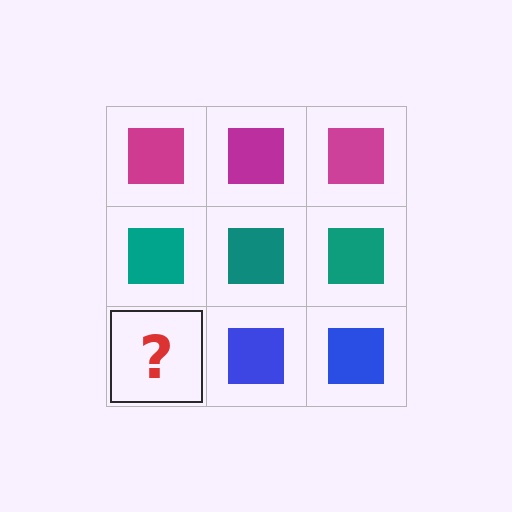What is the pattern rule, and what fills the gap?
The rule is that each row has a consistent color. The gap should be filled with a blue square.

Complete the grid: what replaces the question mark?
The question mark should be replaced with a blue square.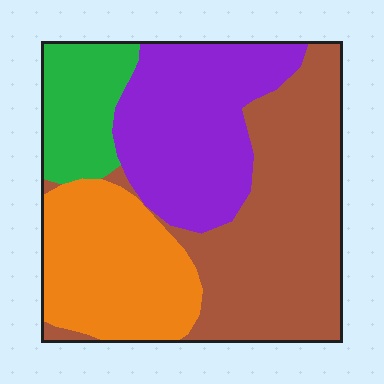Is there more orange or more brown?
Brown.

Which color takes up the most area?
Brown, at roughly 35%.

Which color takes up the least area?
Green, at roughly 10%.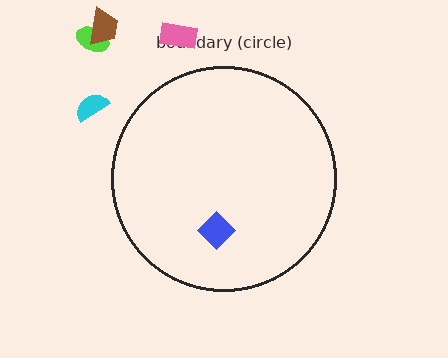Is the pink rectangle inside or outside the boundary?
Outside.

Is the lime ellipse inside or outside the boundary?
Outside.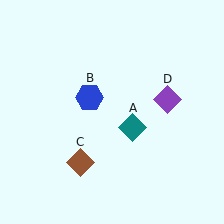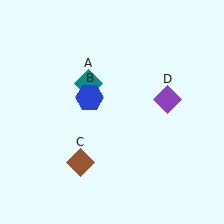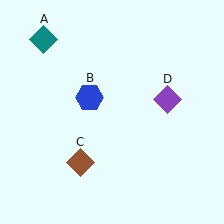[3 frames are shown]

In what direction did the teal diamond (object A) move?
The teal diamond (object A) moved up and to the left.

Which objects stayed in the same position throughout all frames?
Blue hexagon (object B) and brown diamond (object C) and purple diamond (object D) remained stationary.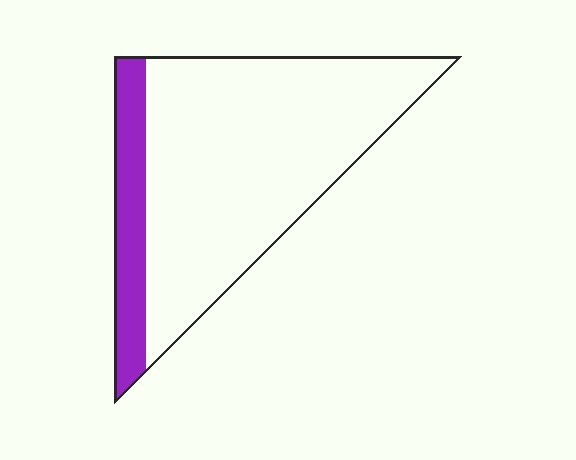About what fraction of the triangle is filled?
About one sixth (1/6).